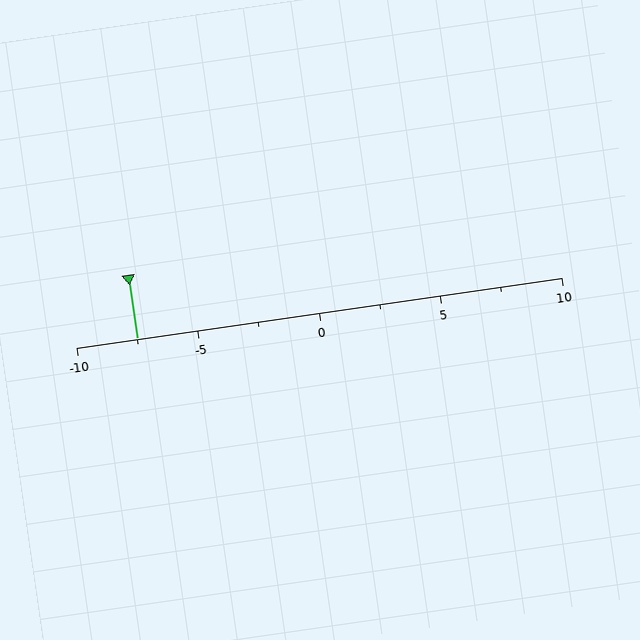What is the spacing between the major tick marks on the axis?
The major ticks are spaced 5 apart.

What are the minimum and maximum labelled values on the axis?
The axis runs from -10 to 10.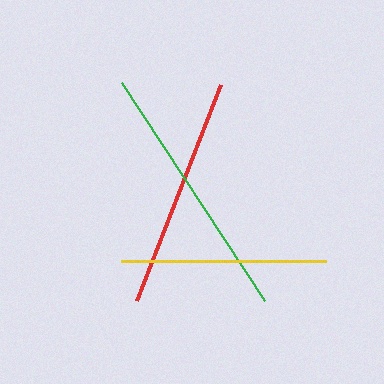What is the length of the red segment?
The red segment is approximately 232 pixels long.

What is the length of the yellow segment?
The yellow segment is approximately 206 pixels long.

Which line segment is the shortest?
The yellow line is the shortest at approximately 206 pixels.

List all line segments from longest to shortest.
From longest to shortest: green, red, yellow.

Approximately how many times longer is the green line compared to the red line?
The green line is approximately 1.1 times the length of the red line.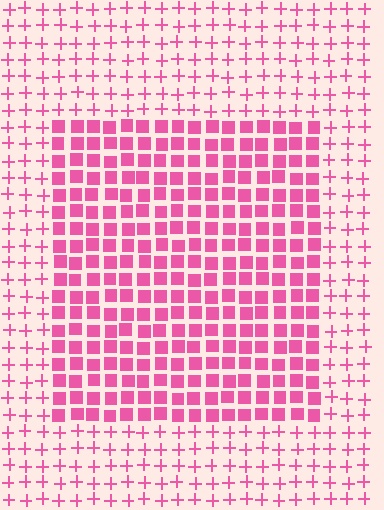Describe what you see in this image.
The image is filled with small pink elements arranged in a uniform grid. A rectangle-shaped region contains squares, while the surrounding area contains plus signs. The boundary is defined purely by the change in element shape.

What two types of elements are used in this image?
The image uses squares inside the rectangle region and plus signs outside it.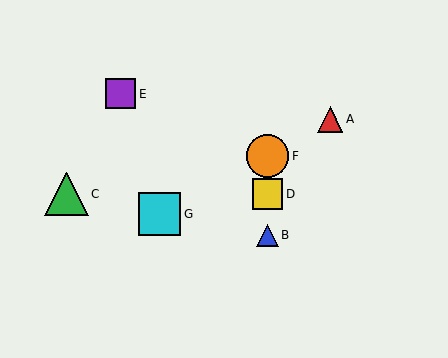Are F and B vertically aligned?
Yes, both are at x≈267.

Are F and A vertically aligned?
No, F is at x≈267 and A is at x≈330.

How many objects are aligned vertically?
3 objects (B, D, F) are aligned vertically.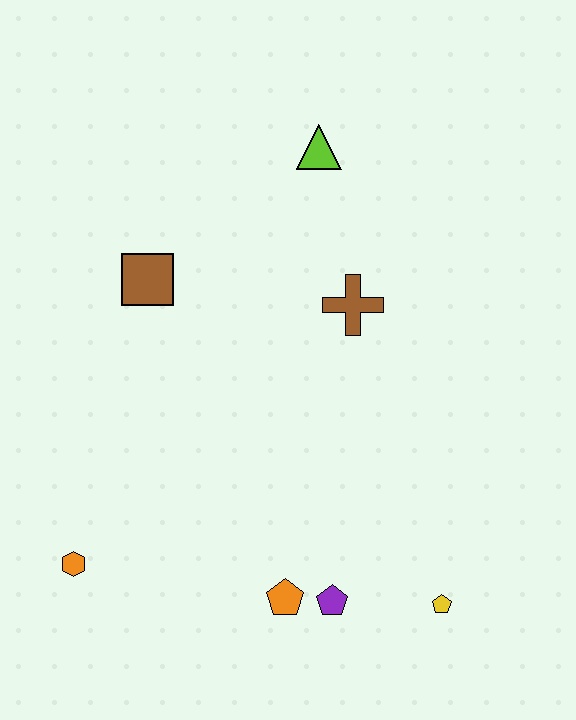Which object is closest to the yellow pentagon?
The purple pentagon is closest to the yellow pentagon.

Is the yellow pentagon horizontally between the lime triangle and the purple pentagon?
No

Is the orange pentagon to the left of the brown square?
No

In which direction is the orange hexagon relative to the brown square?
The orange hexagon is below the brown square.